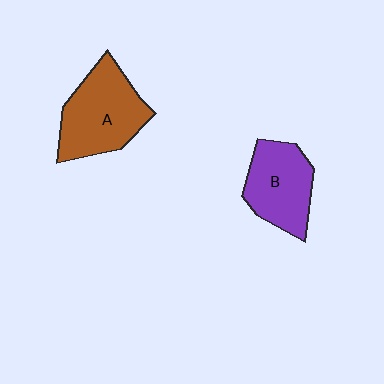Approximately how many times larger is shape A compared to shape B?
Approximately 1.2 times.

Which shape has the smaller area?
Shape B (purple).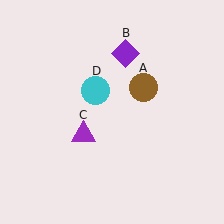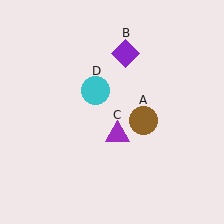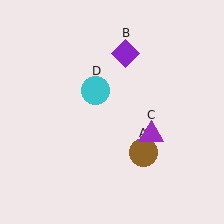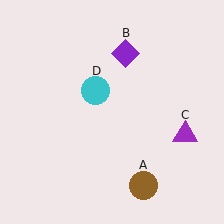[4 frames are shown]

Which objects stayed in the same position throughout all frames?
Purple diamond (object B) and cyan circle (object D) remained stationary.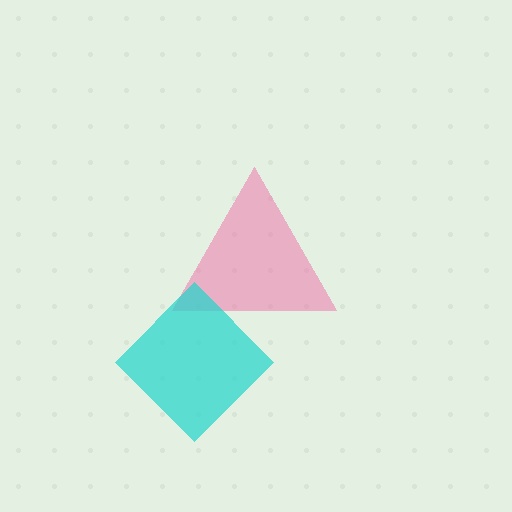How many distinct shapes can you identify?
There are 2 distinct shapes: a pink triangle, a cyan diamond.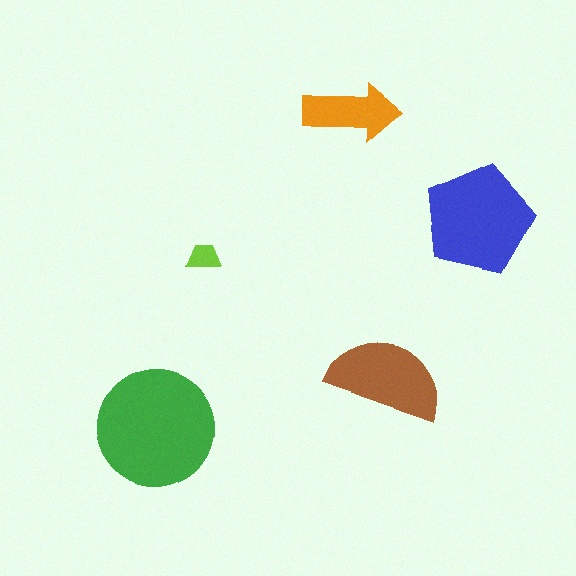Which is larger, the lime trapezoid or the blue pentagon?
The blue pentagon.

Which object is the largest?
The green circle.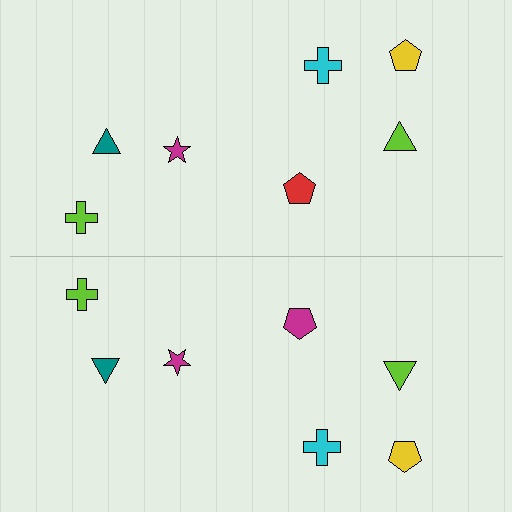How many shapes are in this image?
There are 14 shapes in this image.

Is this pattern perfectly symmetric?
No, the pattern is not perfectly symmetric. The magenta pentagon on the bottom side breaks the symmetry — its mirror counterpart is red.